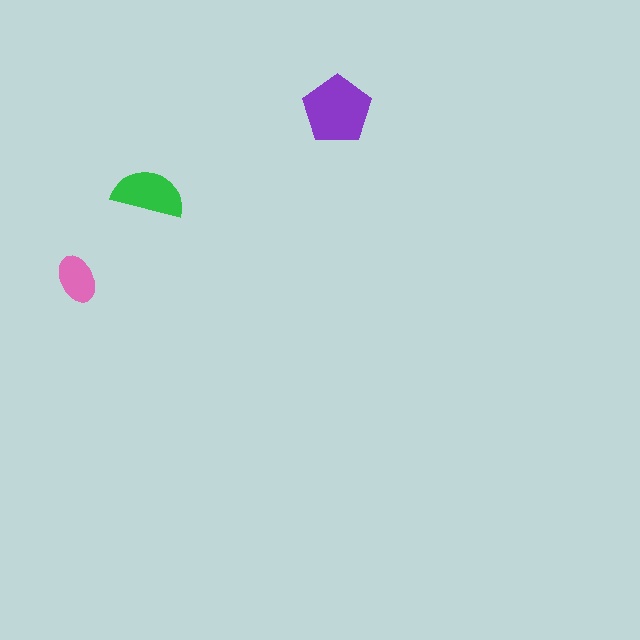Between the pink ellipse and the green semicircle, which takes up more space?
The green semicircle.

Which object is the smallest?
The pink ellipse.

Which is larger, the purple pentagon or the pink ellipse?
The purple pentagon.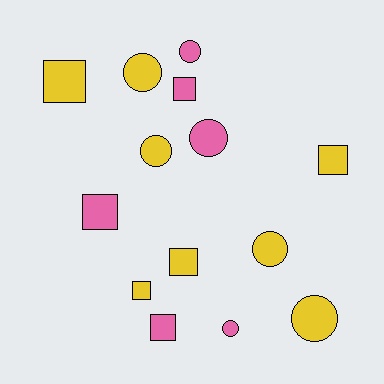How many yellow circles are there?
There are 4 yellow circles.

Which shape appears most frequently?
Square, with 7 objects.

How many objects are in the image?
There are 14 objects.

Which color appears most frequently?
Yellow, with 8 objects.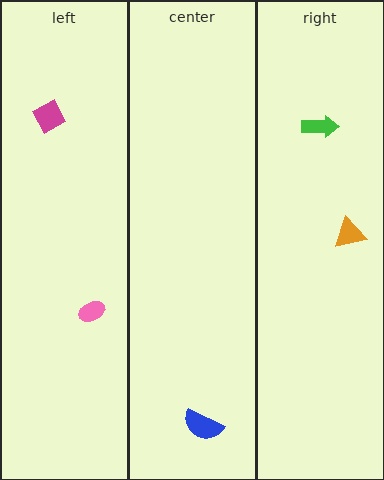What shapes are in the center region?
The blue semicircle.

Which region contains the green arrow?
The right region.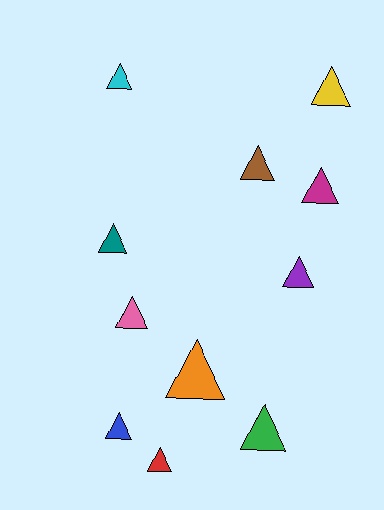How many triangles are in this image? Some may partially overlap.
There are 11 triangles.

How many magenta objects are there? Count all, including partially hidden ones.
There is 1 magenta object.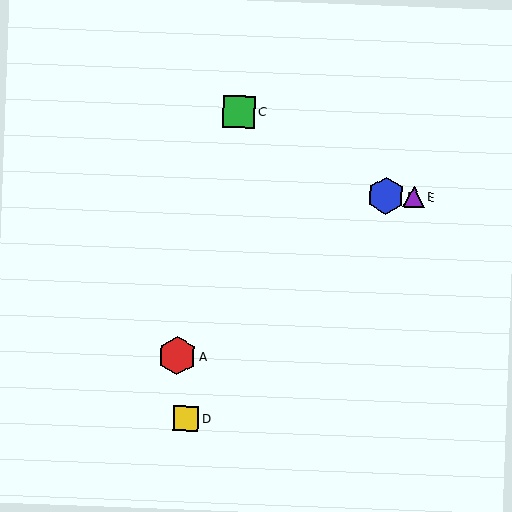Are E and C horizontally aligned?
No, E is at y≈197 and C is at y≈111.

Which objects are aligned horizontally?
Objects B, E are aligned horizontally.